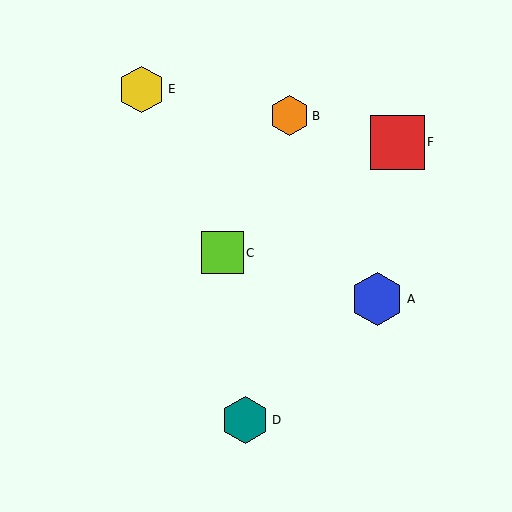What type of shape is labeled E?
Shape E is a yellow hexagon.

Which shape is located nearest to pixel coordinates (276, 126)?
The orange hexagon (labeled B) at (289, 116) is nearest to that location.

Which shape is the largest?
The red square (labeled F) is the largest.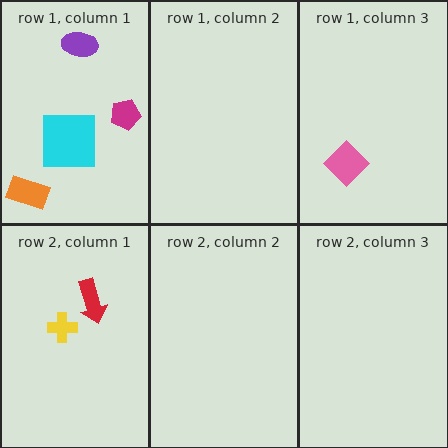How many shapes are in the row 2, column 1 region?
2.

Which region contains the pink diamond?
The row 1, column 3 region.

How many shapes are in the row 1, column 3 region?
1.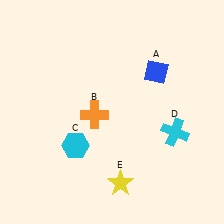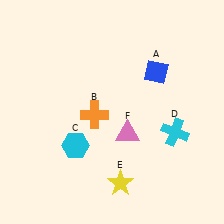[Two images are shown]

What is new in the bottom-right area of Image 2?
A pink triangle (F) was added in the bottom-right area of Image 2.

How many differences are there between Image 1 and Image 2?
There is 1 difference between the two images.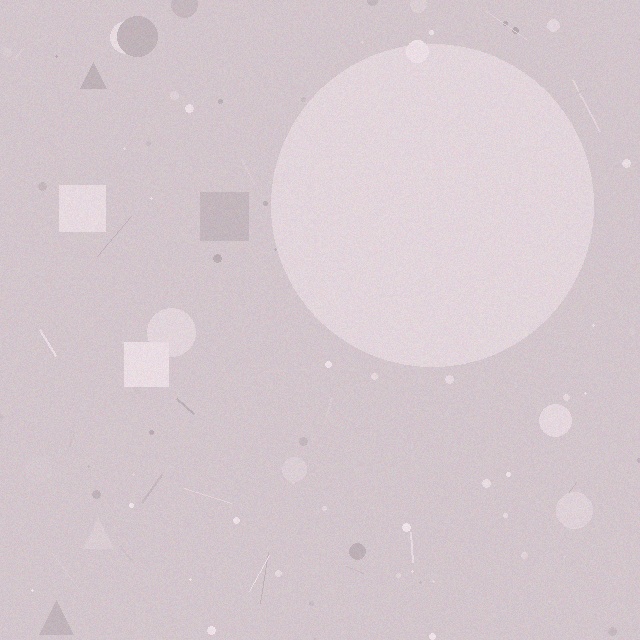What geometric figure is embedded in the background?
A circle is embedded in the background.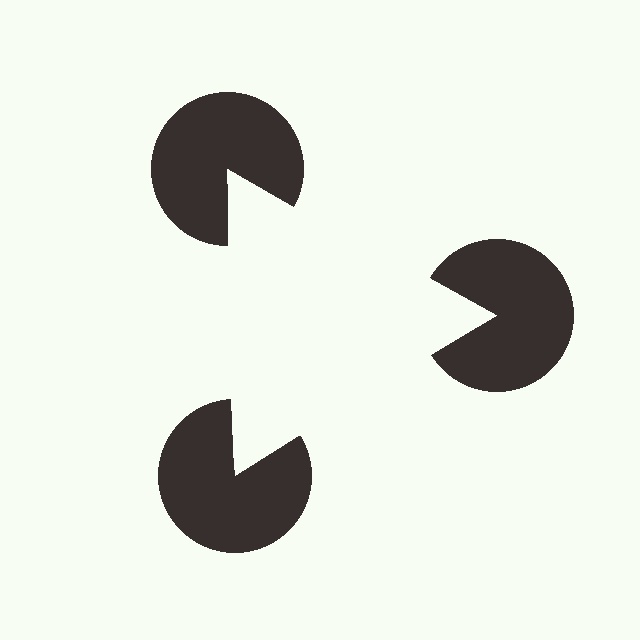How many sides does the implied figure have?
3 sides.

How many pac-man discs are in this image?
There are 3 — one at each vertex of the illusory triangle.